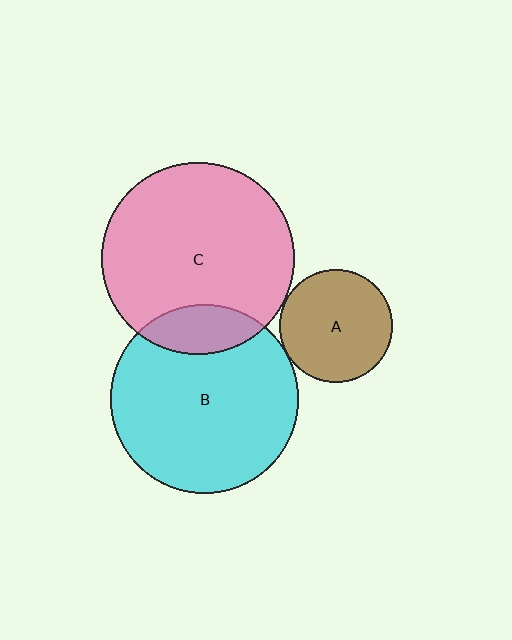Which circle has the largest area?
Circle C (pink).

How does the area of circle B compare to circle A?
Approximately 2.8 times.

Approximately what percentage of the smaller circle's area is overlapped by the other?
Approximately 5%.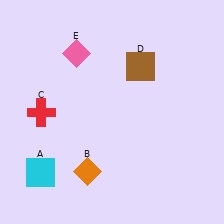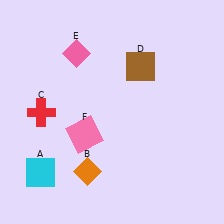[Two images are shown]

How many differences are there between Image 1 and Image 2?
There is 1 difference between the two images.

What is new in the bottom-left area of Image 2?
A pink square (F) was added in the bottom-left area of Image 2.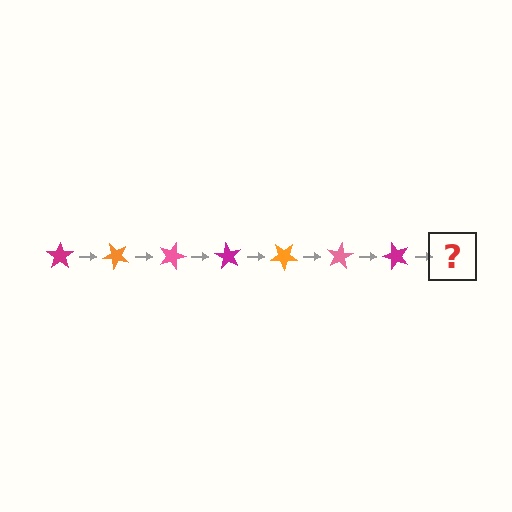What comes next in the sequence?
The next element should be an orange star, rotated 315 degrees from the start.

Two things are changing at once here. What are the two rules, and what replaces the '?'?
The two rules are that it rotates 45 degrees each step and the color cycles through magenta, orange, and pink. The '?' should be an orange star, rotated 315 degrees from the start.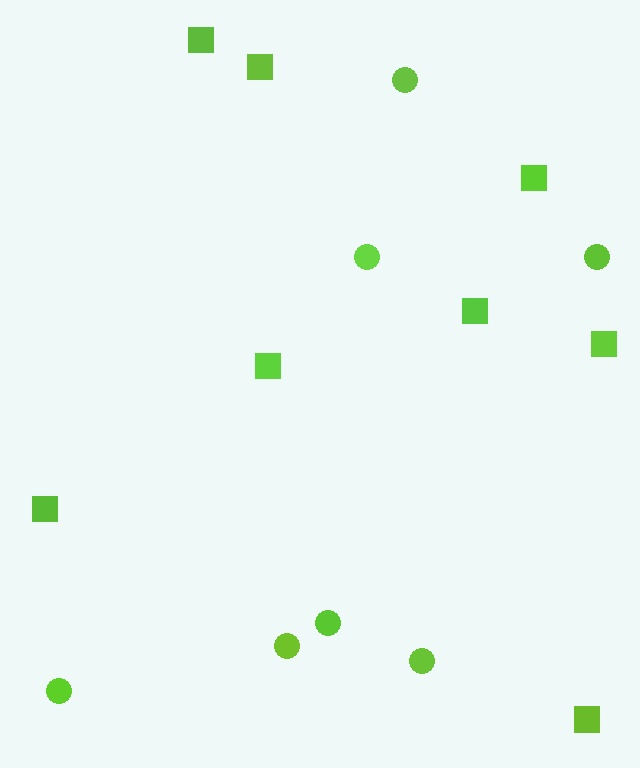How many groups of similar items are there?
There are 2 groups: one group of squares (8) and one group of circles (7).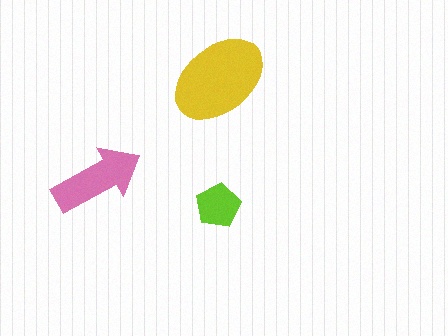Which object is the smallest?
The lime pentagon.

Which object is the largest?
The yellow ellipse.